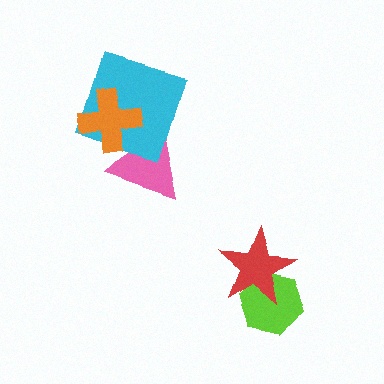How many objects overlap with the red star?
1 object overlaps with the red star.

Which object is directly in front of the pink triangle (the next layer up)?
The cyan square is directly in front of the pink triangle.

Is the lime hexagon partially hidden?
Yes, it is partially covered by another shape.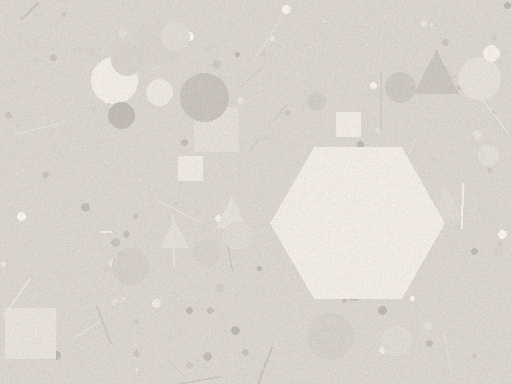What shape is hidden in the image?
A hexagon is hidden in the image.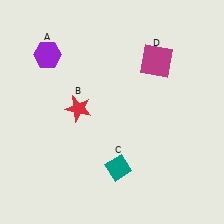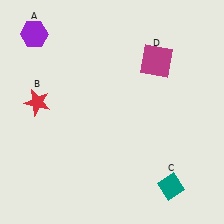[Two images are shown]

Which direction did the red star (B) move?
The red star (B) moved left.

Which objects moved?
The objects that moved are: the purple hexagon (A), the red star (B), the teal diamond (C).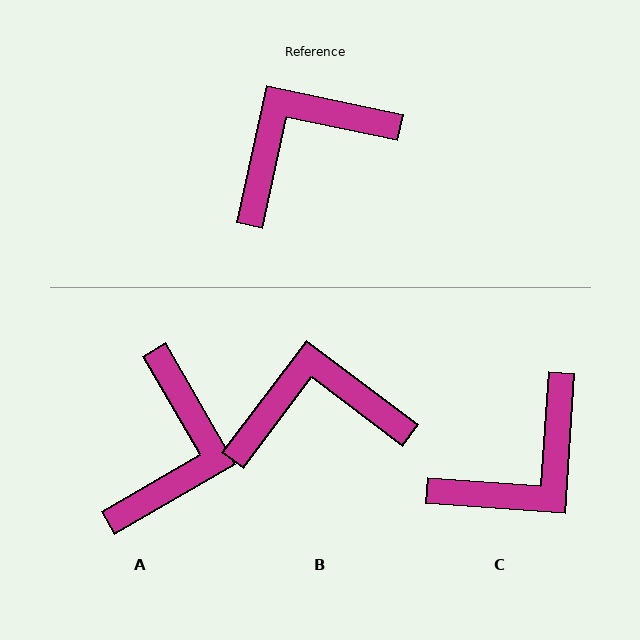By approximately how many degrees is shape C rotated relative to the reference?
Approximately 172 degrees clockwise.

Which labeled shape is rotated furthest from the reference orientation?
C, about 172 degrees away.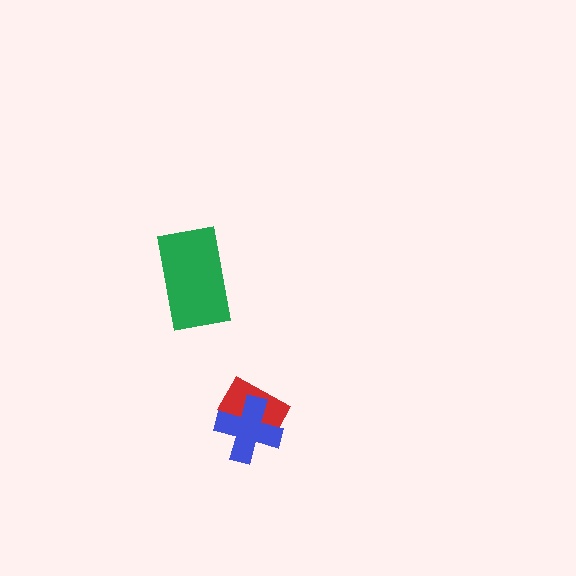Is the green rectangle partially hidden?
No, no other shape covers it.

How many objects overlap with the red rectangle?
1 object overlaps with the red rectangle.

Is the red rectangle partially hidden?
Yes, it is partially covered by another shape.